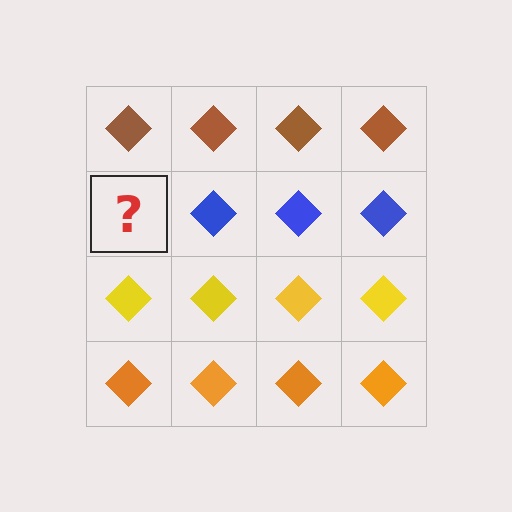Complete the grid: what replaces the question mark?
The question mark should be replaced with a blue diamond.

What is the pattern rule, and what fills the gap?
The rule is that each row has a consistent color. The gap should be filled with a blue diamond.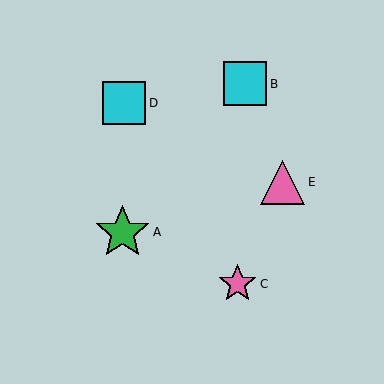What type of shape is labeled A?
Shape A is a green star.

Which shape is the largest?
The green star (labeled A) is the largest.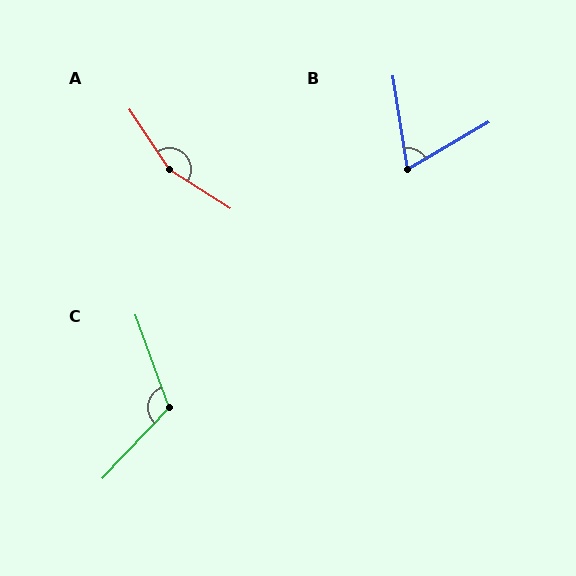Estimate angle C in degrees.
Approximately 116 degrees.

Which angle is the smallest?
B, at approximately 69 degrees.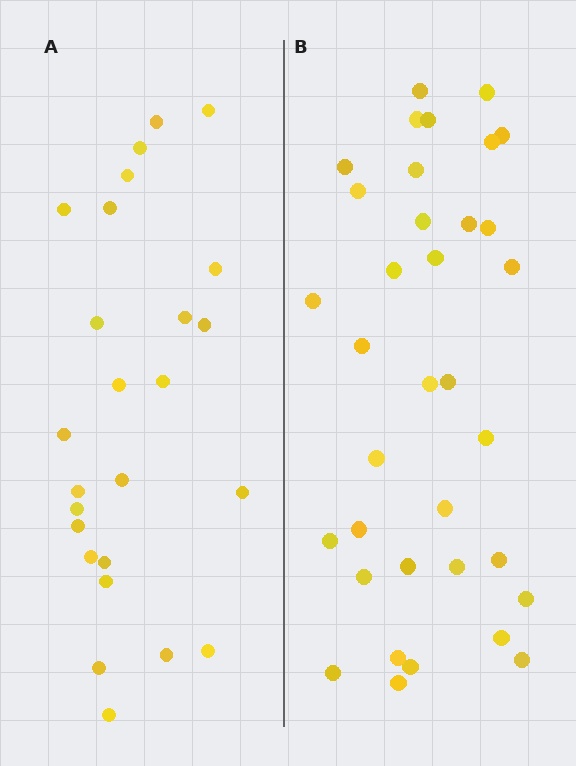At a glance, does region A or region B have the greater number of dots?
Region B (the right region) has more dots.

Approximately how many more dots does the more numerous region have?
Region B has roughly 10 or so more dots than region A.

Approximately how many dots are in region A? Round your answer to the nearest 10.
About 20 dots. (The exact count is 25, which rounds to 20.)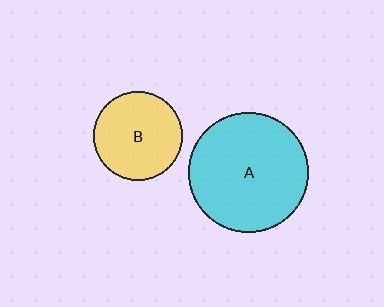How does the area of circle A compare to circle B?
Approximately 1.8 times.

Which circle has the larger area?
Circle A (cyan).